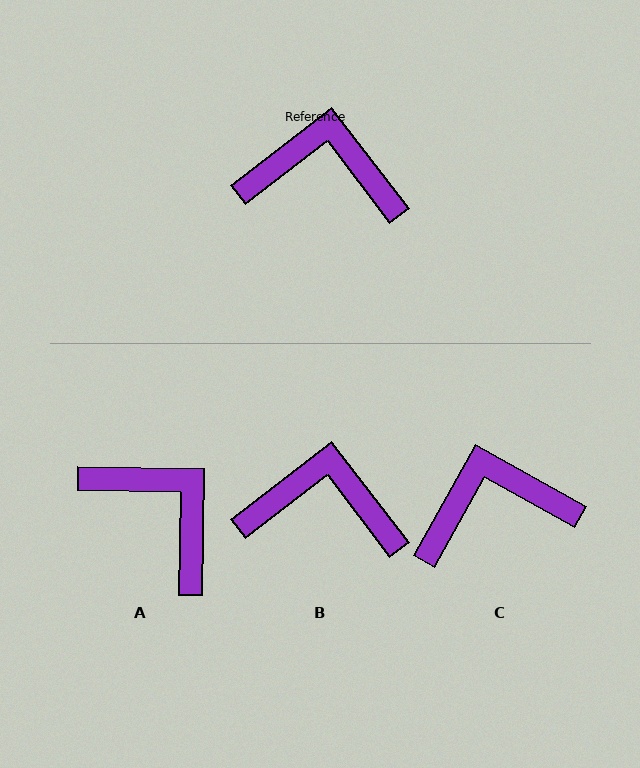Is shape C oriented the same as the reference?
No, it is off by about 24 degrees.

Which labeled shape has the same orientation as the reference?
B.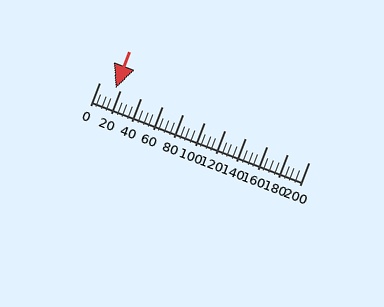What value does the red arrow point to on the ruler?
The red arrow points to approximately 16.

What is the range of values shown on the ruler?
The ruler shows values from 0 to 200.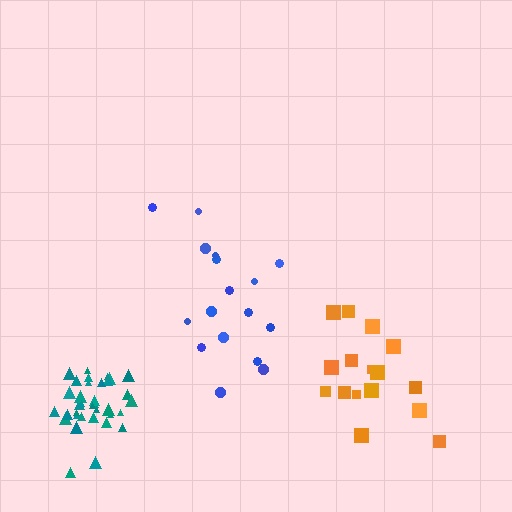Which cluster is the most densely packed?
Teal.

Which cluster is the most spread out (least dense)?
Blue.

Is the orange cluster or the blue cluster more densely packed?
Orange.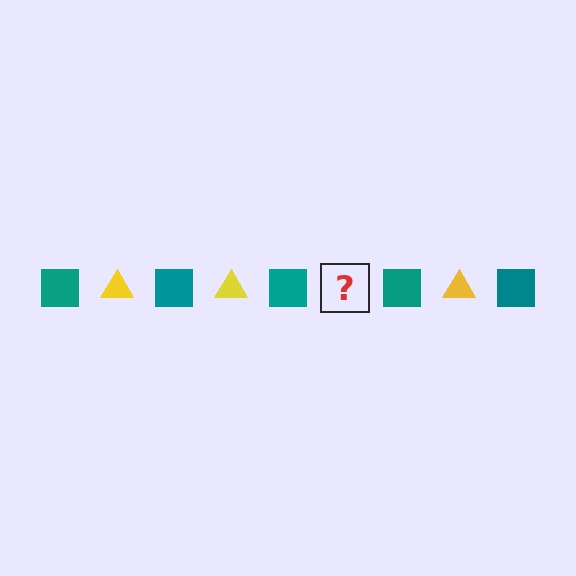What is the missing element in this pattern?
The missing element is a yellow triangle.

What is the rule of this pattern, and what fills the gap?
The rule is that the pattern alternates between teal square and yellow triangle. The gap should be filled with a yellow triangle.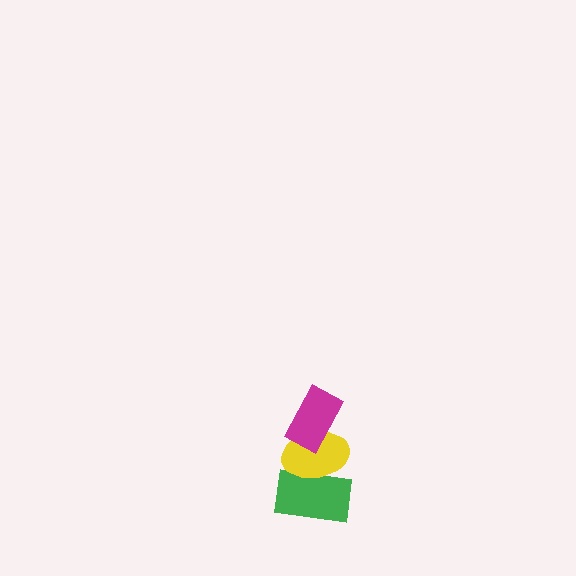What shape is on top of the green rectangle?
The yellow ellipse is on top of the green rectangle.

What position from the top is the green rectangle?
The green rectangle is 3rd from the top.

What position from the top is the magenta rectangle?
The magenta rectangle is 1st from the top.